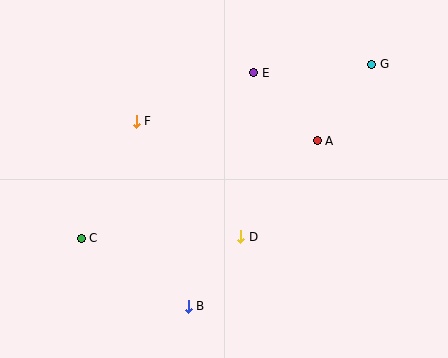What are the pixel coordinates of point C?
Point C is at (81, 238).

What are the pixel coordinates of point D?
Point D is at (241, 237).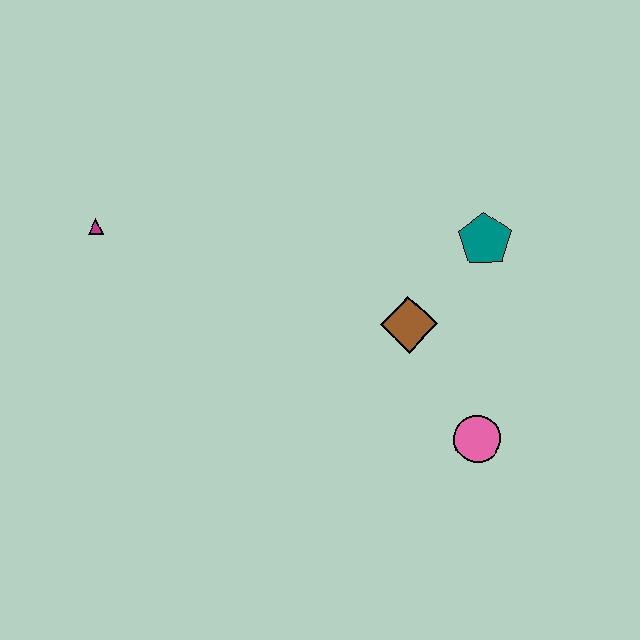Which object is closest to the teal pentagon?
The brown diamond is closest to the teal pentagon.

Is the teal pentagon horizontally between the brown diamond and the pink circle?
No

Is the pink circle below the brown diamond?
Yes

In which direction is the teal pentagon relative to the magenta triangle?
The teal pentagon is to the right of the magenta triangle.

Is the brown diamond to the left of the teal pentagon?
Yes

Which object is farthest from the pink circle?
The magenta triangle is farthest from the pink circle.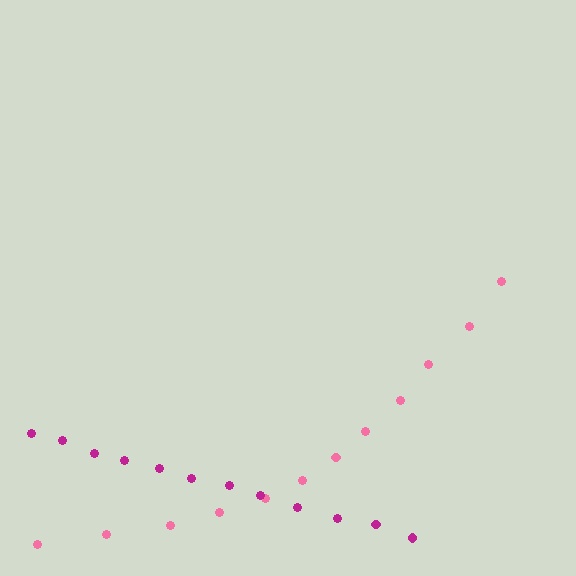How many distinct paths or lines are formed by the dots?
There are 2 distinct paths.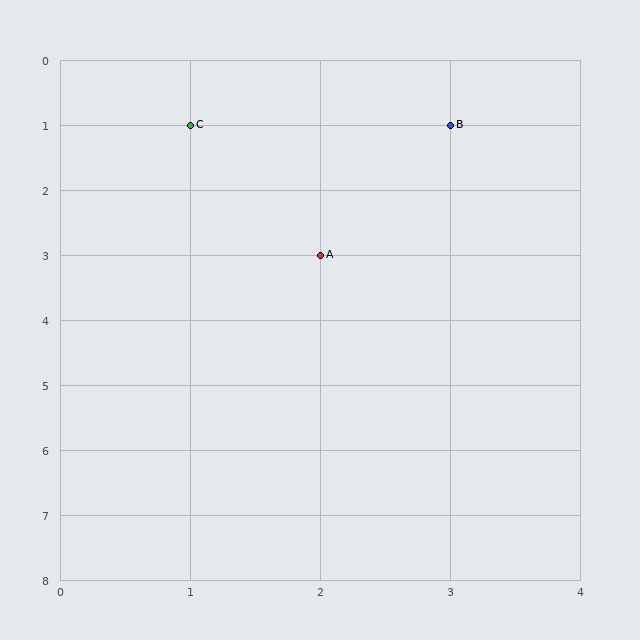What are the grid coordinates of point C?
Point C is at grid coordinates (1, 1).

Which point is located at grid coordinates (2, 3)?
Point A is at (2, 3).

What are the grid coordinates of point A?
Point A is at grid coordinates (2, 3).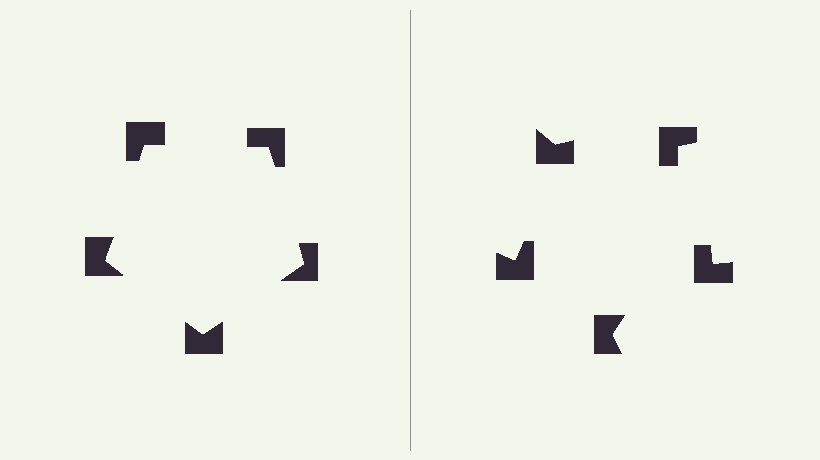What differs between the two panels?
The notched squares are positioned identically on both sides; only the wedge orientations differ. On the left they align to a pentagon; on the right they are misaligned.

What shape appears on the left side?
An illusory pentagon.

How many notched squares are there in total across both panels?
10 — 5 on each side.